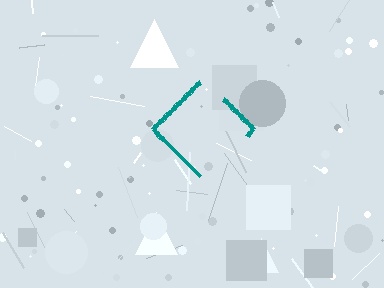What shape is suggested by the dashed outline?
The dashed outline suggests a diamond.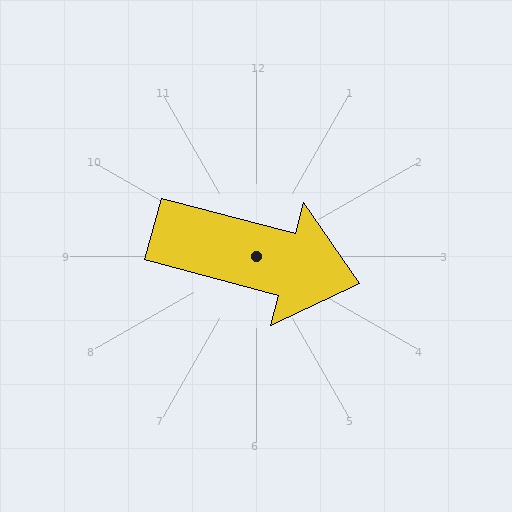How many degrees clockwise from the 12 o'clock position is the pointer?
Approximately 105 degrees.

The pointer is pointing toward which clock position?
Roughly 3 o'clock.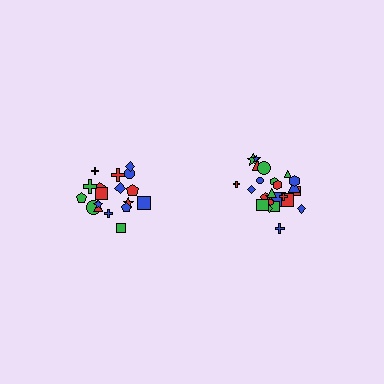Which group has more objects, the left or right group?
The right group.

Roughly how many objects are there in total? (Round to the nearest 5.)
Roughly 45 objects in total.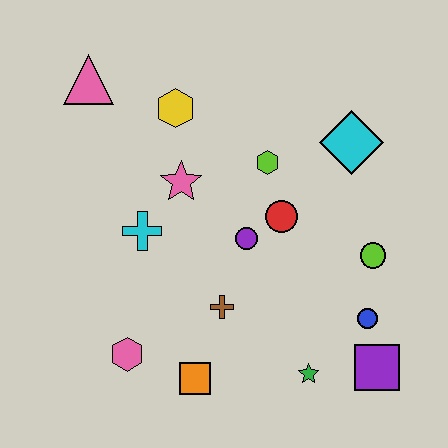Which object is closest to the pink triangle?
The yellow hexagon is closest to the pink triangle.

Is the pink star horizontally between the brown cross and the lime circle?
No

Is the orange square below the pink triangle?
Yes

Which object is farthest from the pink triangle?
The purple square is farthest from the pink triangle.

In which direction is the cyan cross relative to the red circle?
The cyan cross is to the left of the red circle.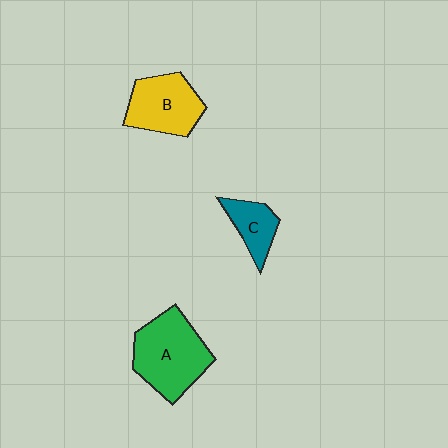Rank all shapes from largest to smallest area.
From largest to smallest: A (green), B (yellow), C (teal).